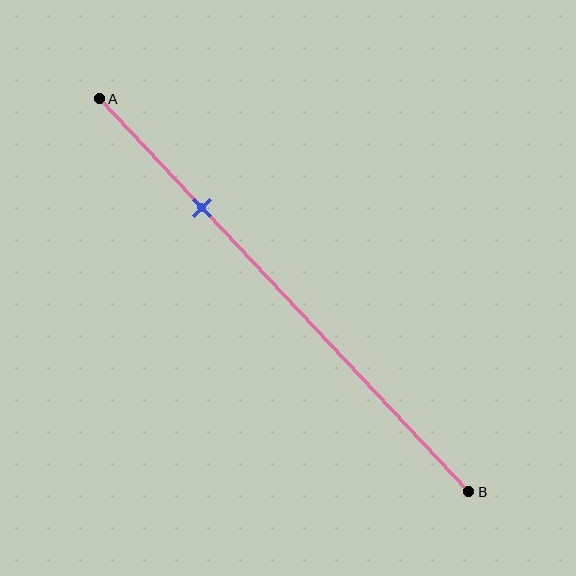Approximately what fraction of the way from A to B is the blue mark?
The blue mark is approximately 30% of the way from A to B.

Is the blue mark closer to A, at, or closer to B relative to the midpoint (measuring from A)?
The blue mark is closer to point A than the midpoint of segment AB.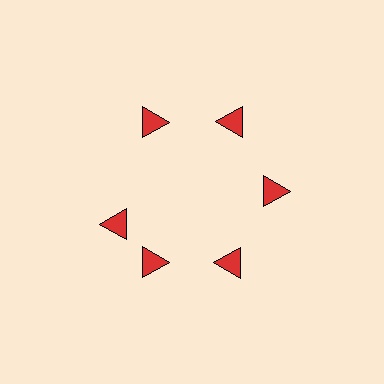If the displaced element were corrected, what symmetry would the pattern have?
It would have 6-fold rotational symmetry — the pattern would map onto itself every 60 degrees.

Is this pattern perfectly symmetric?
No. The 6 red triangles are arranged in a ring, but one element near the 9 o'clock position is rotated out of alignment along the ring, breaking the 6-fold rotational symmetry.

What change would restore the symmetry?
The symmetry would be restored by rotating it back into even spacing with its neighbors so that all 6 triangles sit at equal angles and equal distance from the center.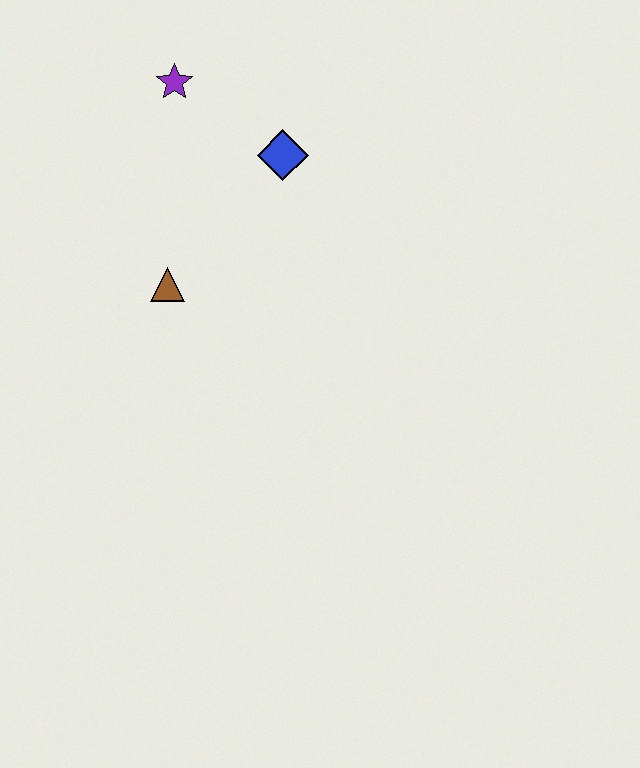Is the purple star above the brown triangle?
Yes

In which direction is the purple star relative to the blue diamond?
The purple star is to the left of the blue diamond.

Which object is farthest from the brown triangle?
The purple star is farthest from the brown triangle.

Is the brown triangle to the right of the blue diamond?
No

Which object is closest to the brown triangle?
The blue diamond is closest to the brown triangle.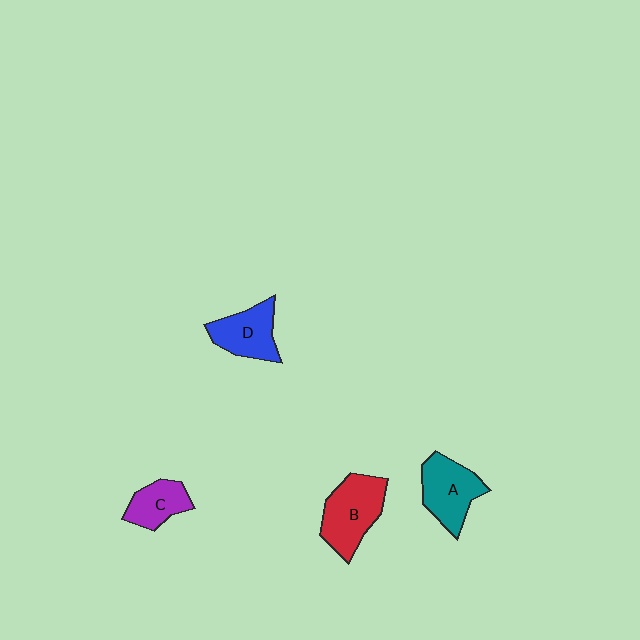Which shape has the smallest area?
Shape C (purple).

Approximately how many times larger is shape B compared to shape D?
Approximately 1.3 times.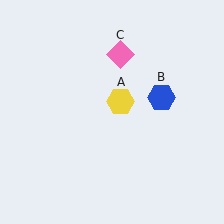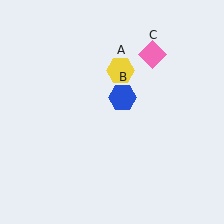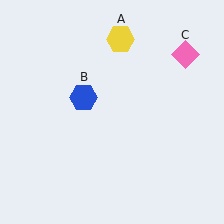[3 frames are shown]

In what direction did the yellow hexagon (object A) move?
The yellow hexagon (object A) moved up.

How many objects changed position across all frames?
3 objects changed position: yellow hexagon (object A), blue hexagon (object B), pink diamond (object C).